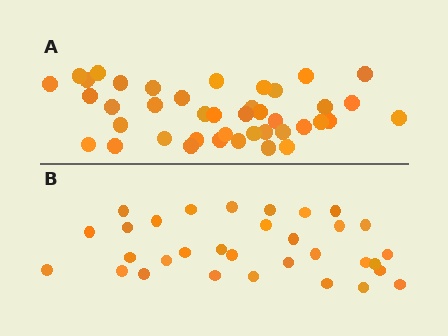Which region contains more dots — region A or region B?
Region A (the top region) has more dots.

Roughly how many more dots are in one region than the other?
Region A has roughly 8 or so more dots than region B.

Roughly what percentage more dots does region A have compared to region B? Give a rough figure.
About 30% more.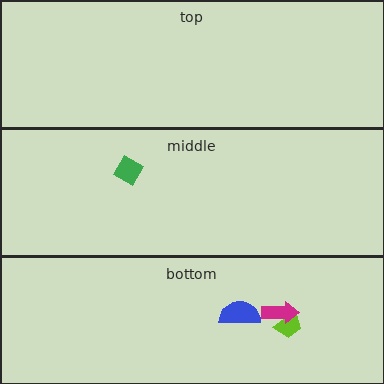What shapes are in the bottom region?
The blue semicircle, the lime trapezoid, the magenta arrow.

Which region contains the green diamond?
The middle region.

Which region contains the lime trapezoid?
The bottom region.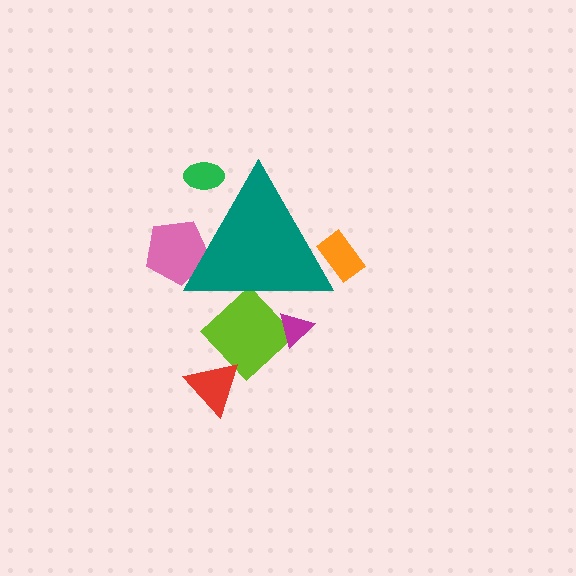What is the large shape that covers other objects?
A teal triangle.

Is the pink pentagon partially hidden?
Yes, the pink pentagon is partially hidden behind the teal triangle.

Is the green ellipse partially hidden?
Yes, the green ellipse is partially hidden behind the teal triangle.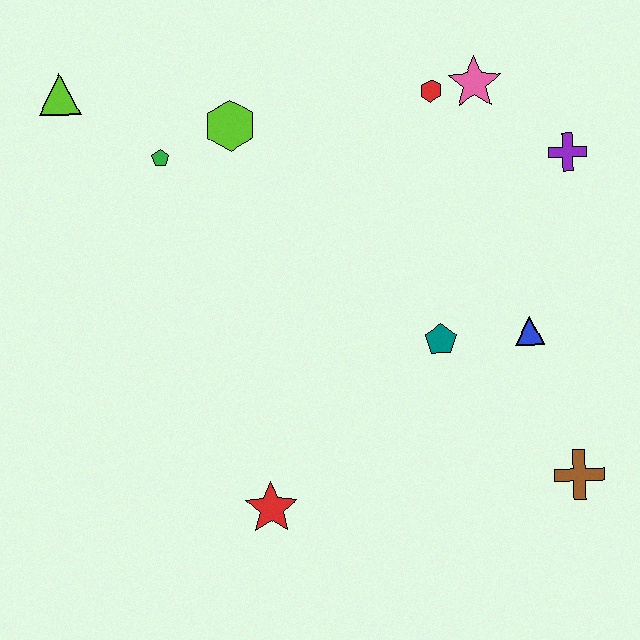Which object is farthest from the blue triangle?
The lime triangle is farthest from the blue triangle.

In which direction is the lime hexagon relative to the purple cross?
The lime hexagon is to the left of the purple cross.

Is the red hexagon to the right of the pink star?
No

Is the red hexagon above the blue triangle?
Yes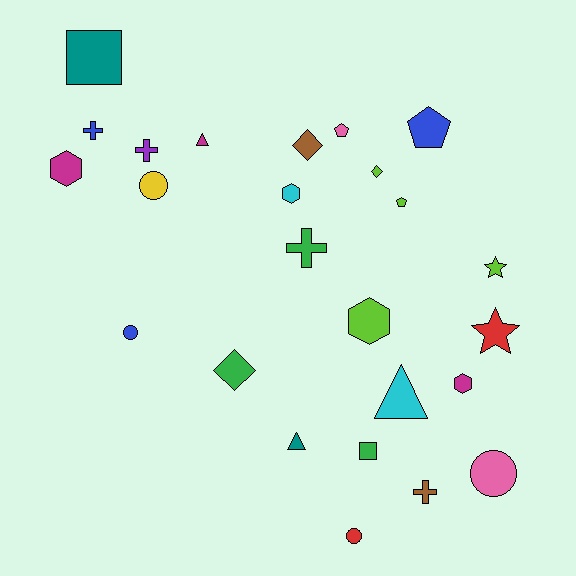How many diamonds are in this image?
There are 3 diamonds.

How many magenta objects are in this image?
There are 3 magenta objects.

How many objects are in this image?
There are 25 objects.